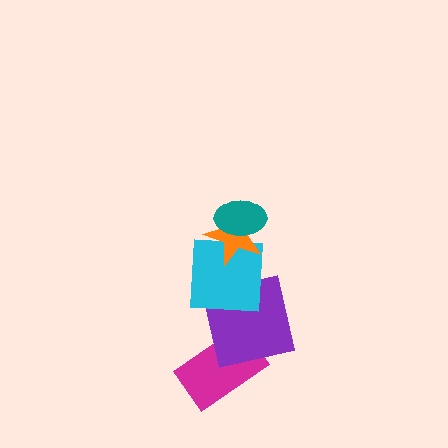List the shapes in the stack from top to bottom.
From top to bottom: the teal ellipse, the orange star, the cyan square, the purple square, the magenta rectangle.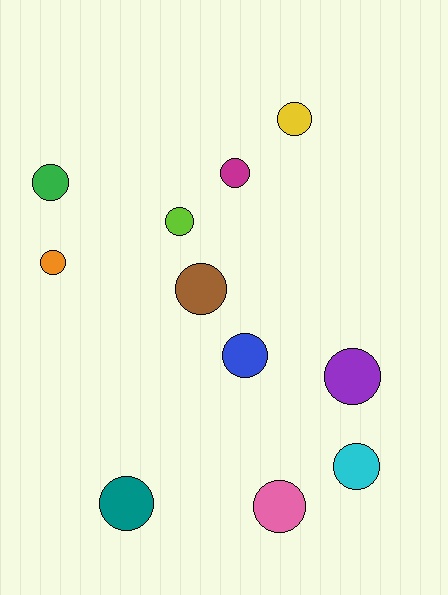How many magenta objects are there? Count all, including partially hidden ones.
There is 1 magenta object.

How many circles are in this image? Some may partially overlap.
There are 11 circles.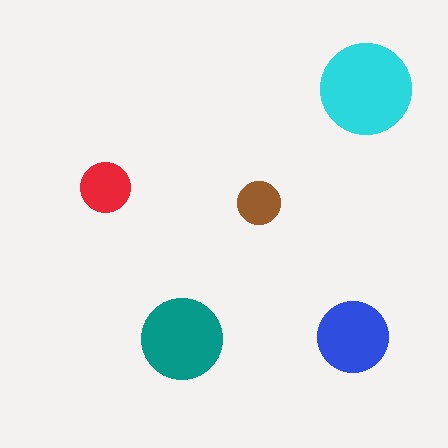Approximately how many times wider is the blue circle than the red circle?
About 1.5 times wider.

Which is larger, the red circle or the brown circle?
The red one.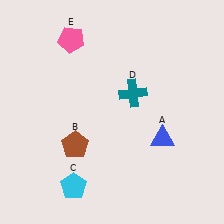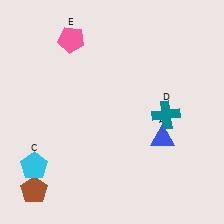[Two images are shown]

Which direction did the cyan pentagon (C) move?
The cyan pentagon (C) moved left.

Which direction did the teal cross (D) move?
The teal cross (D) moved right.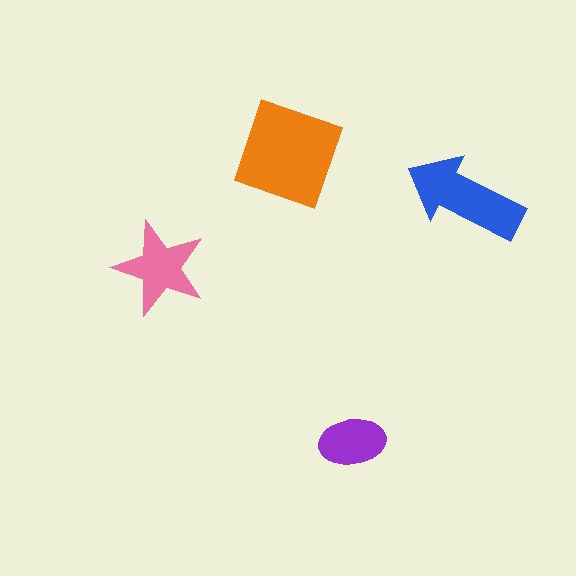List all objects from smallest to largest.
The purple ellipse, the pink star, the blue arrow, the orange diamond.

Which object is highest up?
The orange diamond is topmost.